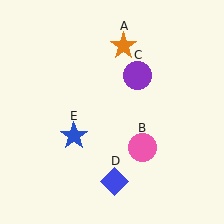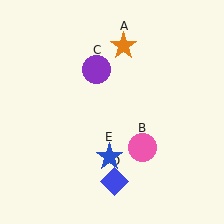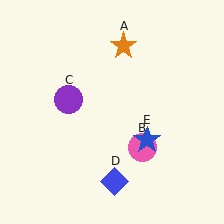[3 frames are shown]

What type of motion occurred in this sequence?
The purple circle (object C), blue star (object E) rotated counterclockwise around the center of the scene.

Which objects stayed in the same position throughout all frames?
Orange star (object A) and pink circle (object B) and blue diamond (object D) remained stationary.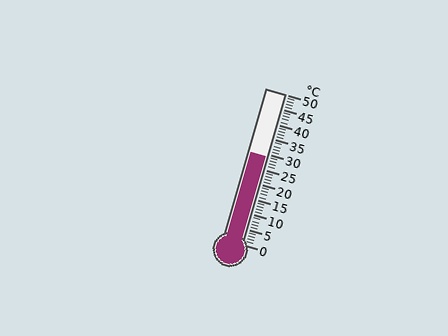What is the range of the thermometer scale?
The thermometer scale ranges from 0°C to 50°C.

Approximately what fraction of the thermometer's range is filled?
The thermometer is filled to approximately 60% of its range.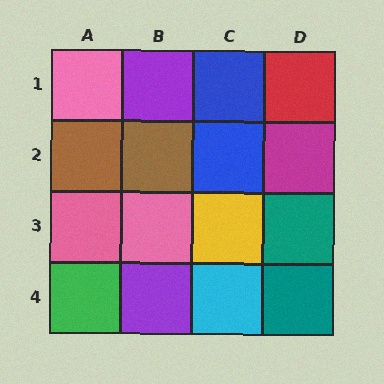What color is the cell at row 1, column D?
Red.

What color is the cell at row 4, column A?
Green.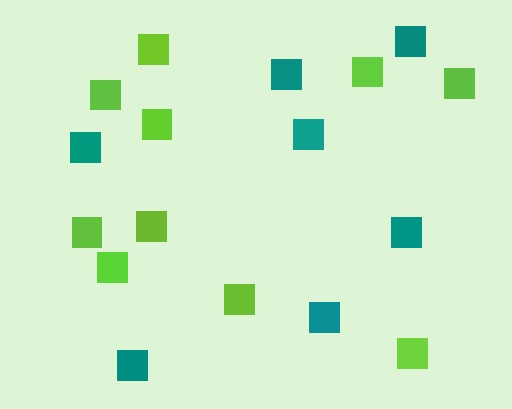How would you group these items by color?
There are 2 groups: one group of teal squares (7) and one group of lime squares (10).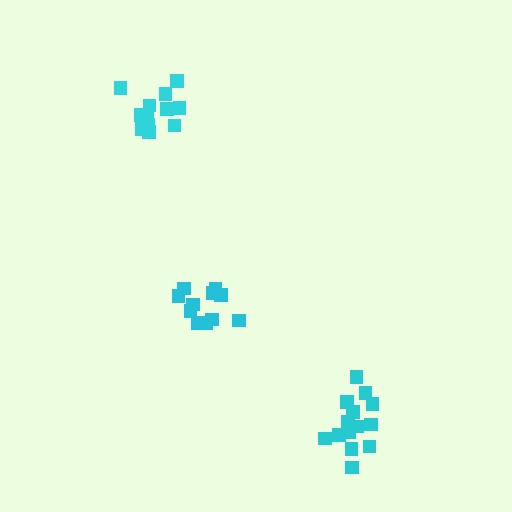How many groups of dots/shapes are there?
There are 3 groups.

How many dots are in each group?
Group 1: 14 dots, Group 2: 11 dots, Group 3: 13 dots (38 total).